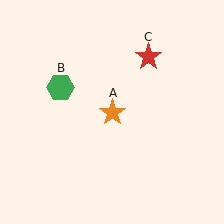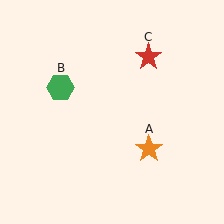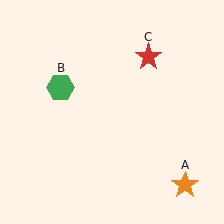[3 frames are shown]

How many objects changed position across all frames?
1 object changed position: orange star (object A).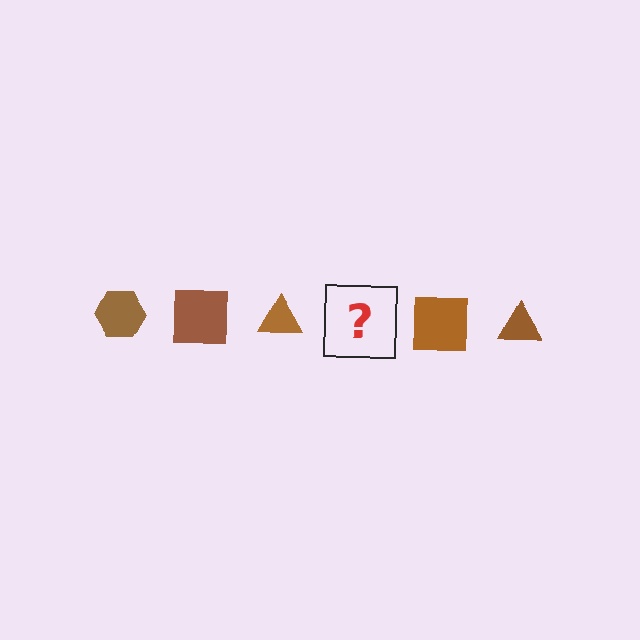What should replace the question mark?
The question mark should be replaced with a brown hexagon.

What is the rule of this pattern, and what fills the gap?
The rule is that the pattern cycles through hexagon, square, triangle shapes in brown. The gap should be filled with a brown hexagon.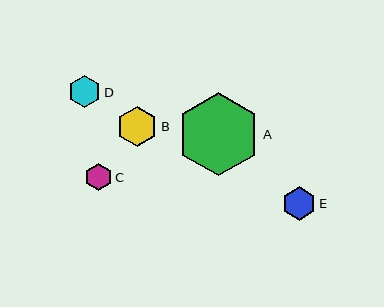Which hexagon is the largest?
Hexagon A is the largest with a size of approximately 83 pixels.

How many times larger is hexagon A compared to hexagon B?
Hexagon A is approximately 2.1 times the size of hexagon B.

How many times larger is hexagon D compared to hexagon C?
Hexagon D is approximately 1.2 times the size of hexagon C.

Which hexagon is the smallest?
Hexagon C is the smallest with a size of approximately 28 pixels.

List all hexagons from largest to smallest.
From largest to smallest: A, B, E, D, C.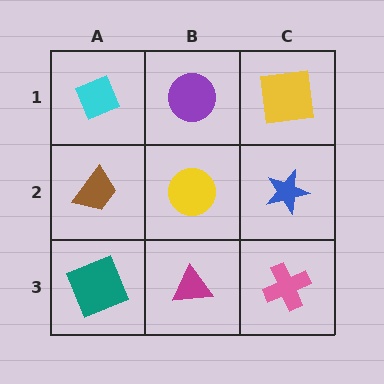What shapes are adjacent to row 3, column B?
A yellow circle (row 2, column B), a teal square (row 3, column A), a pink cross (row 3, column C).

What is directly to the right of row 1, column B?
A yellow square.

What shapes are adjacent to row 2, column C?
A yellow square (row 1, column C), a pink cross (row 3, column C), a yellow circle (row 2, column B).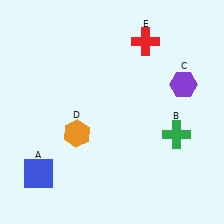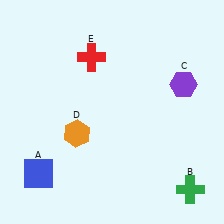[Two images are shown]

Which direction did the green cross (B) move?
The green cross (B) moved down.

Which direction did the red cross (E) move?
The red cross (E) moved left.